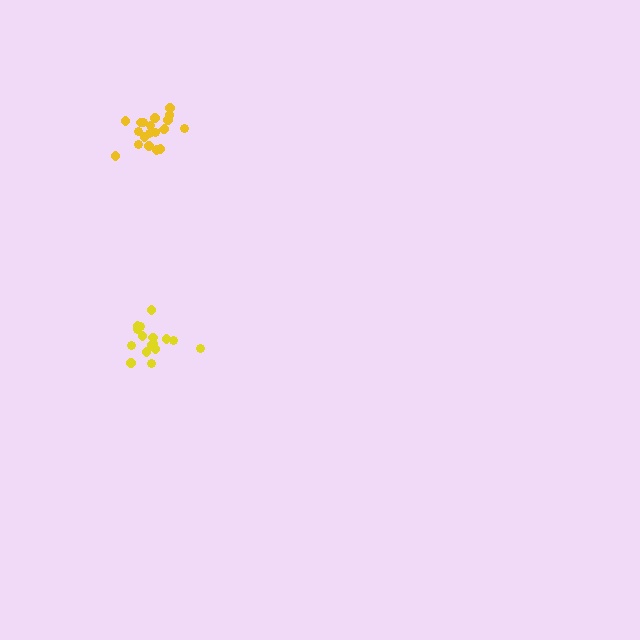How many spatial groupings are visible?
There are 2 spatial groupings.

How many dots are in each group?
Group 1: 20 dots, Group 2: 16 dots (36 total).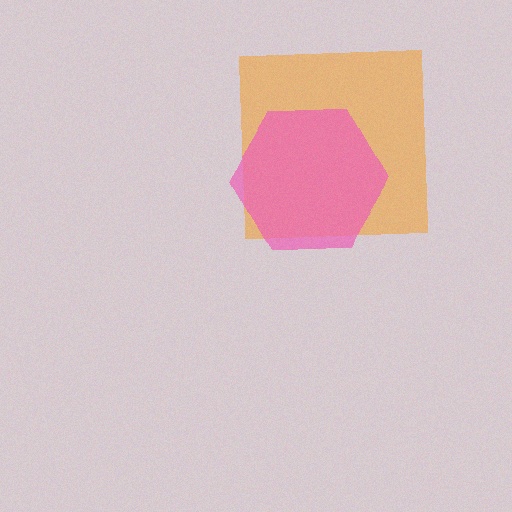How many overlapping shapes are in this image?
There are 2 overlapping shapes in the image.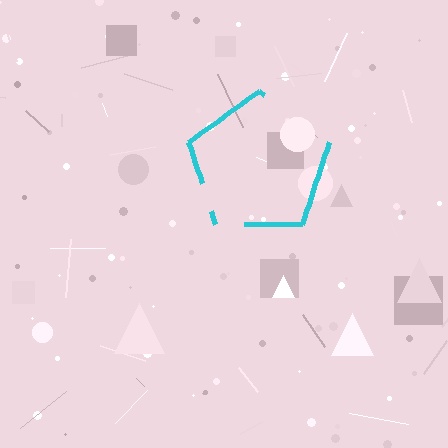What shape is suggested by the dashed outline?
The dashed outline suggests a pentagon.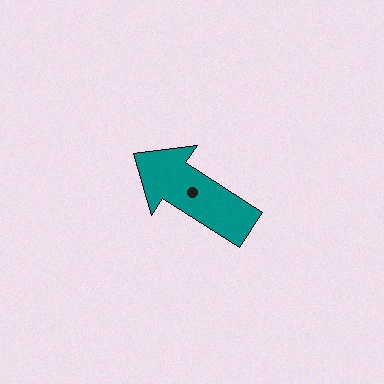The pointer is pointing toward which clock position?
Roughly 10 o'clock.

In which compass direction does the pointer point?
Northwest.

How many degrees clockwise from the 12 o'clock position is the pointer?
Approximately 303 degrees.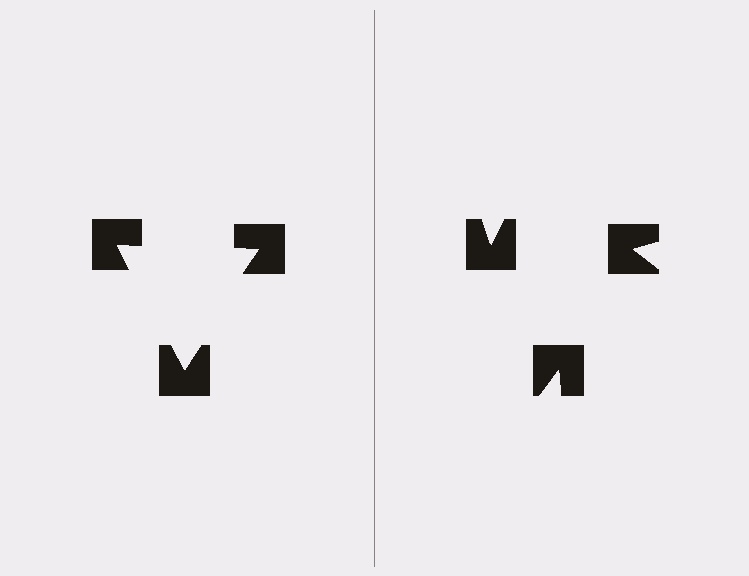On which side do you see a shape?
An illusory triangle appears on the left side. On the right side the wedge cuts are rotated, so no coherent shape forms.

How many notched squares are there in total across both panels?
6 — 3 on each side.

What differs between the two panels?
The notched squares are positioned identically on both sides; only the wedge orientations differ. On the left they align to a triangle; on the right they are misaligned.